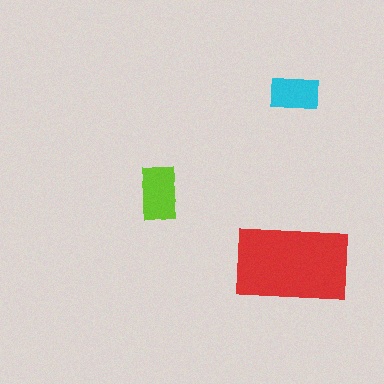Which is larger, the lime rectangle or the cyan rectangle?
The lime one.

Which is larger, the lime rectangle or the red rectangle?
The red one.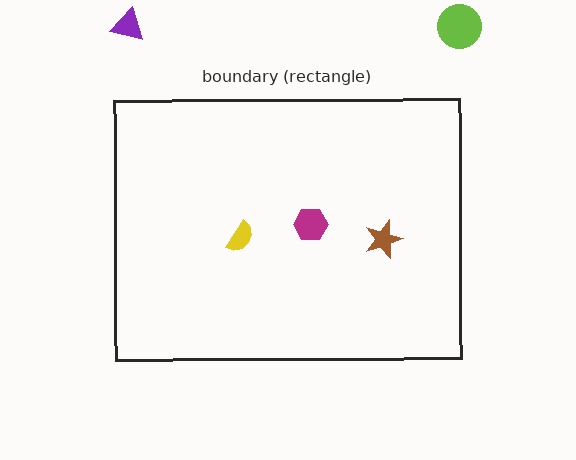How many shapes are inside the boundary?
3 inside, 2 outside.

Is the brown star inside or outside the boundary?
Inside.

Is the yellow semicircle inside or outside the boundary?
Inside.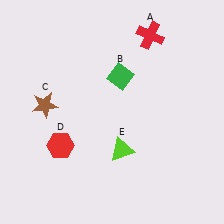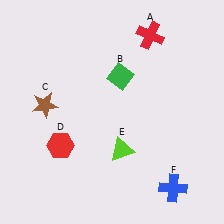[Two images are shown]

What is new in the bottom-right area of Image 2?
A blue cross (F) was added in the bottom-right area of Image 2.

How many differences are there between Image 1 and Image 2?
There is 1 difference between the two images.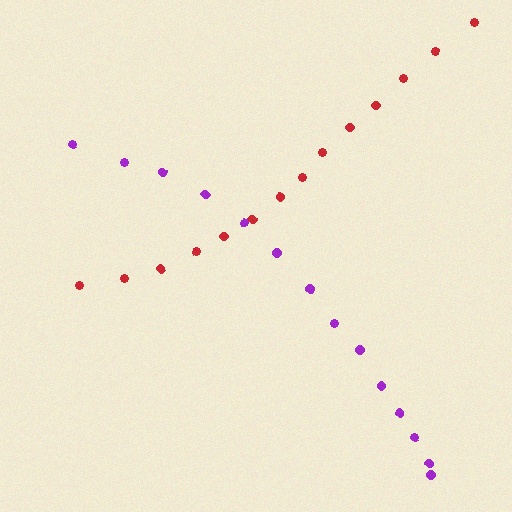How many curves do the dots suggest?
There are 2 distinct paths.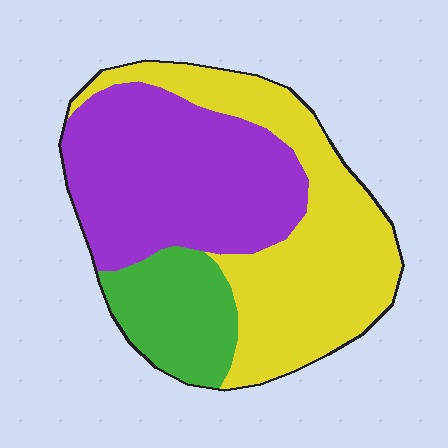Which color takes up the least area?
Green, at roughly 15%.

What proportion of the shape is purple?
Purple covers about 40% of the shape.